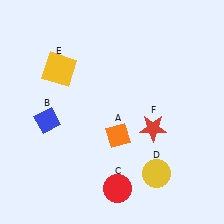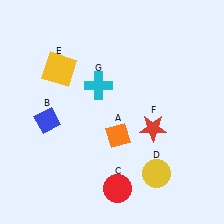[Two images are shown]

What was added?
A cyan cross (G) was added in Image 2.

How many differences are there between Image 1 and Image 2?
There is 1 difference between the two images.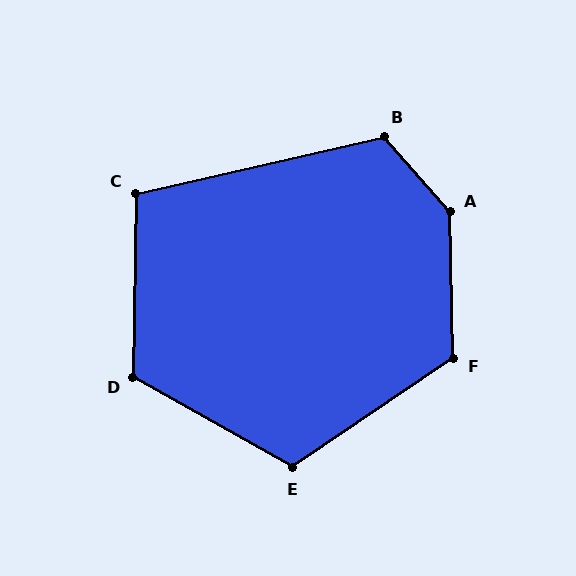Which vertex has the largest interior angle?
A, at approximately 140 degrees.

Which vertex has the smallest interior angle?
C, at approximately 104 degrees.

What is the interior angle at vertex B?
Approximately 119 degrees (obtuse).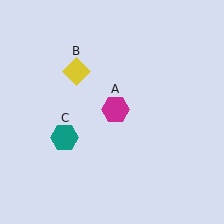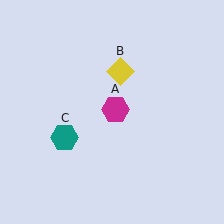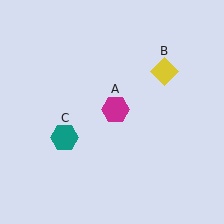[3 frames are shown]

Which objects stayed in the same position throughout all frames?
Magenta hexagon (object A) and teal hexagon (object C) remained stationary.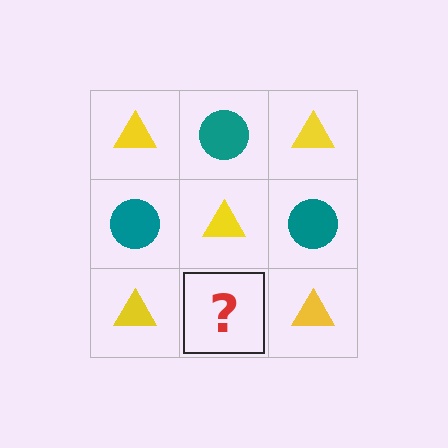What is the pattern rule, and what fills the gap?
The rule is that it alternates yellow triangle and teal circle in a checkerboard pattern. The gap should be filled with a teal circle.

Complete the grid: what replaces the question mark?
The question mark should be replaced with a teal circle.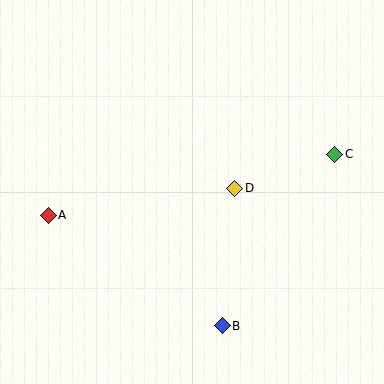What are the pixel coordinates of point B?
Point B is at (222, 326).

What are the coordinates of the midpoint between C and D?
The midpoint between C and D is at (285, 171).